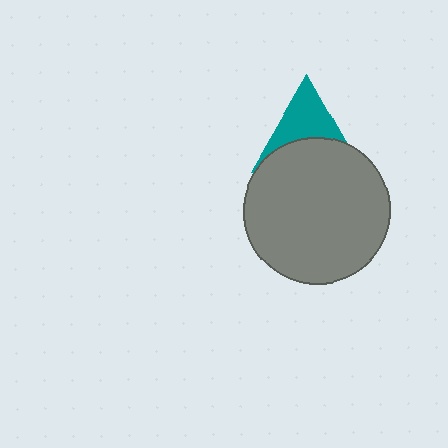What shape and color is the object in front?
The object in front is a gray circle.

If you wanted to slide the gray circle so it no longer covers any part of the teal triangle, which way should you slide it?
Slide it down — that is the most direct way to separate the two shapes.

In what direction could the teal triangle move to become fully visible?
The teal triangle could move up. That would shift it out from behind the gray circle entirely.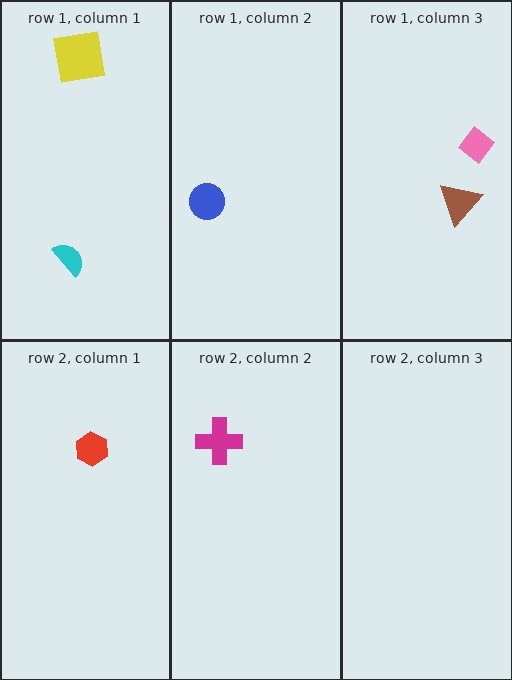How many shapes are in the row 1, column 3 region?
2.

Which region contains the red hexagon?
The row 2, column 1 region.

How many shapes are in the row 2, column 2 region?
1.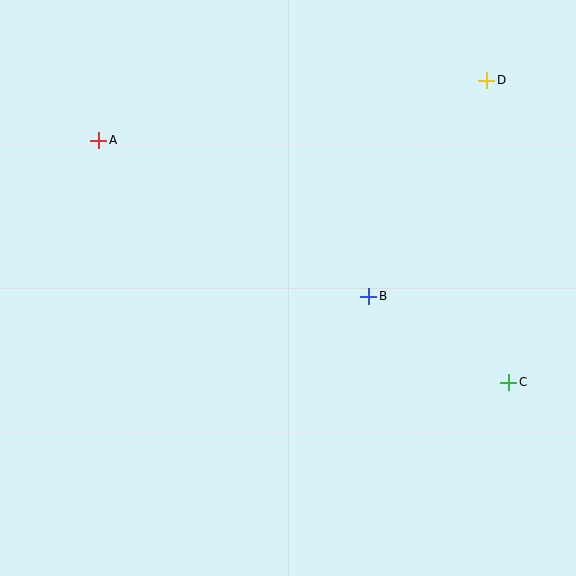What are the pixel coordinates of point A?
Point A is at (99, 140).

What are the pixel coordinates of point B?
Point B is at (369, 296).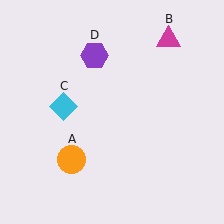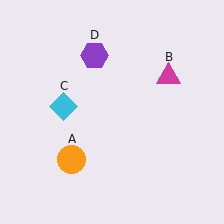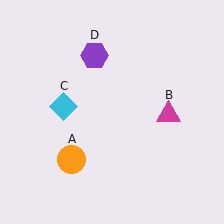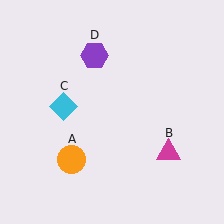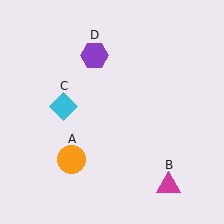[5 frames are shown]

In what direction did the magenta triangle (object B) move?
The magenta triangle (object B) moved down.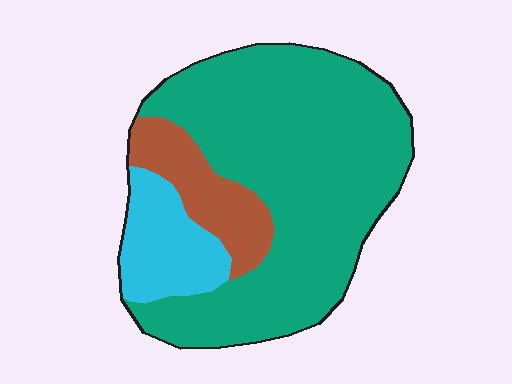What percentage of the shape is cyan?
Cyan covers roughly 15% of the shape.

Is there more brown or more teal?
Teal.